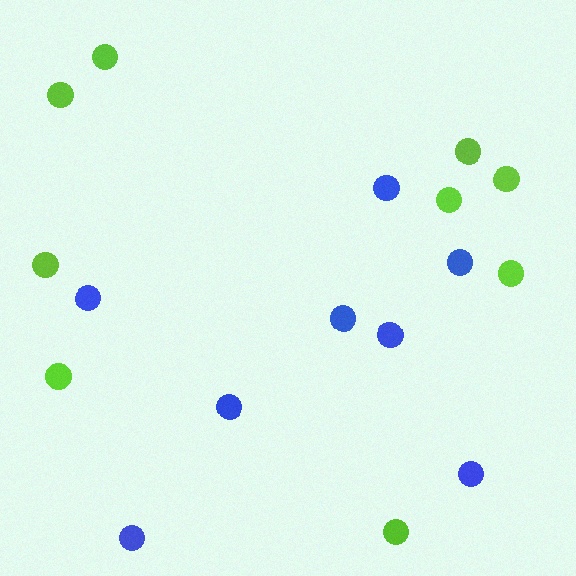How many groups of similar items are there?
There are 2 groups: one group of lime circles (9) and one group of blue circles (8).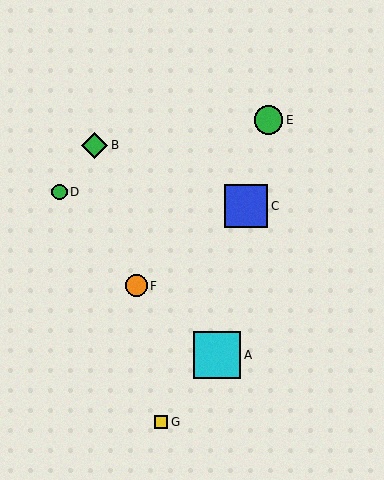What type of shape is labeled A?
Shape A is a cyan square.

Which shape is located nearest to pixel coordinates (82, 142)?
The green diamond (labeled B) at (95, 145) is nearest to that location.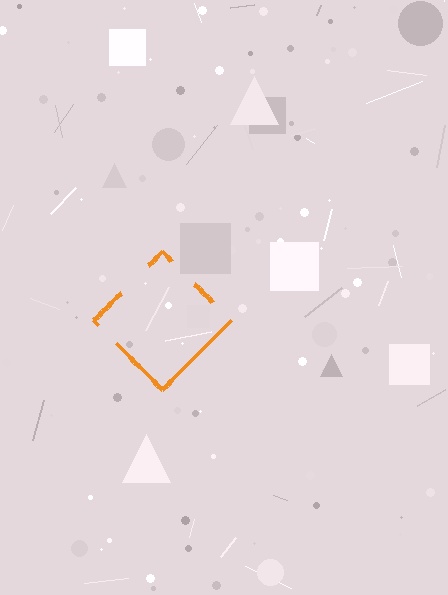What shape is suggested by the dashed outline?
The dashed outline suggests a diamond.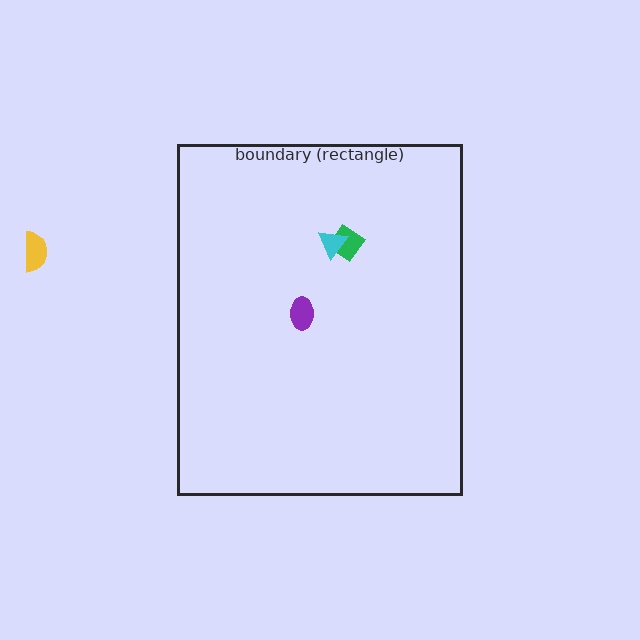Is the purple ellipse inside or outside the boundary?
Inside.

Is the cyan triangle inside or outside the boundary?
Inside.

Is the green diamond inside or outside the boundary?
Inside.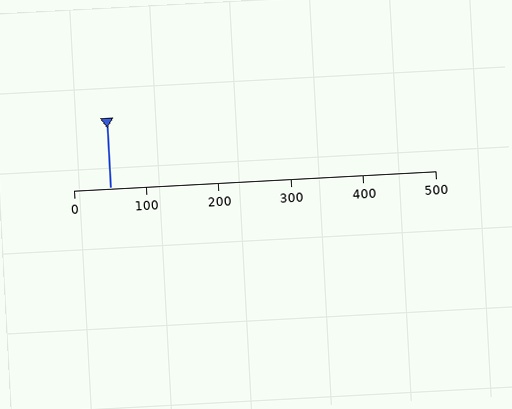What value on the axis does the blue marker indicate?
The marker indicates approximately 50.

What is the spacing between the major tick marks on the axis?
The major ticks are spaced 100 apart.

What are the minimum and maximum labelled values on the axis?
The axis runs from 0 to 500.